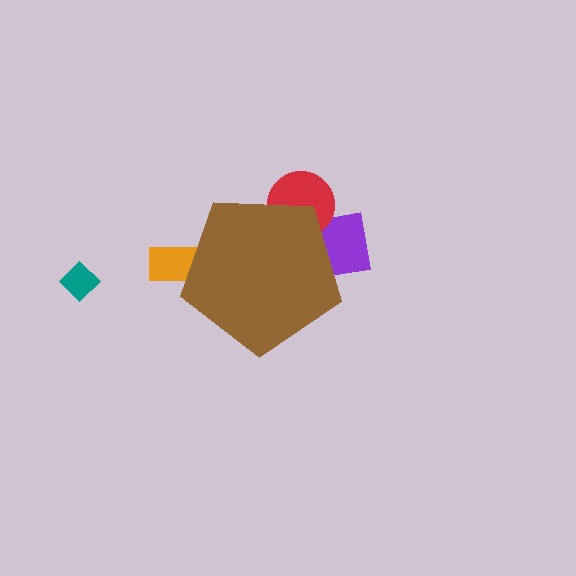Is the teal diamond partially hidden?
No, the teal diamond is fully visible.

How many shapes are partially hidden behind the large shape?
3 shapes are partially hidden.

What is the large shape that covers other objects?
A brown pentagon.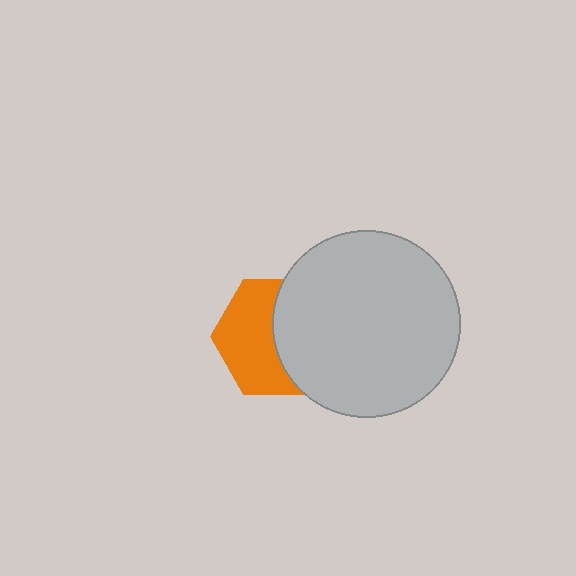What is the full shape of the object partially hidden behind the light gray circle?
The partially hidden object is an orange hexagon.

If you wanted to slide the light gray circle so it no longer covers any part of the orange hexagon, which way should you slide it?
Slide it right — that is the most direct way to separate the two shapes.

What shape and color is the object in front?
The object in front is a light gray circle.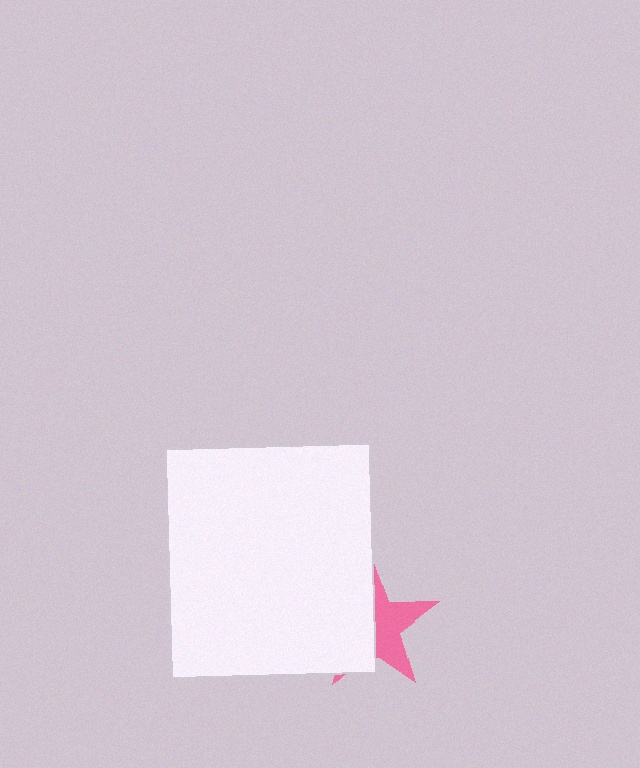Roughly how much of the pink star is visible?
About half of it is visible (roughly 45%).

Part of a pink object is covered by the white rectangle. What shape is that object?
It is a star.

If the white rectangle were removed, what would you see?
You would see the complete pink star.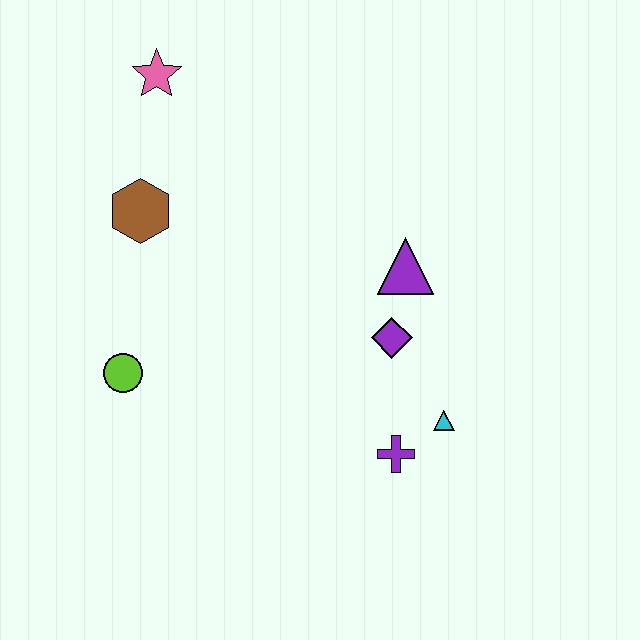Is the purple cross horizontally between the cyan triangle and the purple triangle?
No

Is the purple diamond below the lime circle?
No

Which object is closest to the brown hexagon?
The pink star is closest to the brown hexagon.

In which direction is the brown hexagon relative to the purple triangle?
The brown hexagon is to the left of the purple triangle.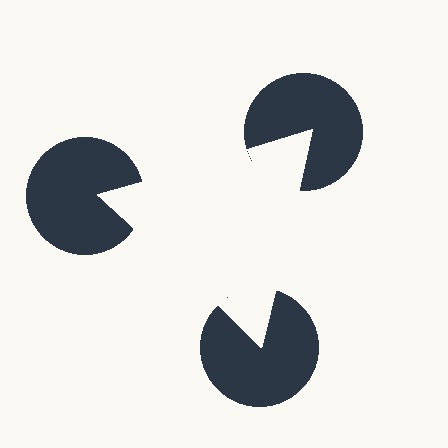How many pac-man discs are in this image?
There are 3 — one at each vertex of the illusory triangle.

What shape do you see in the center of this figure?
An illusory triangle — its edges are inferred from the aligned wedge cuts in the pac-man discs, not physically drawn.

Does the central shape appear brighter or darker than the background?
It typically appears slightly brighter than the background, even though no actual brightness change is drawn.